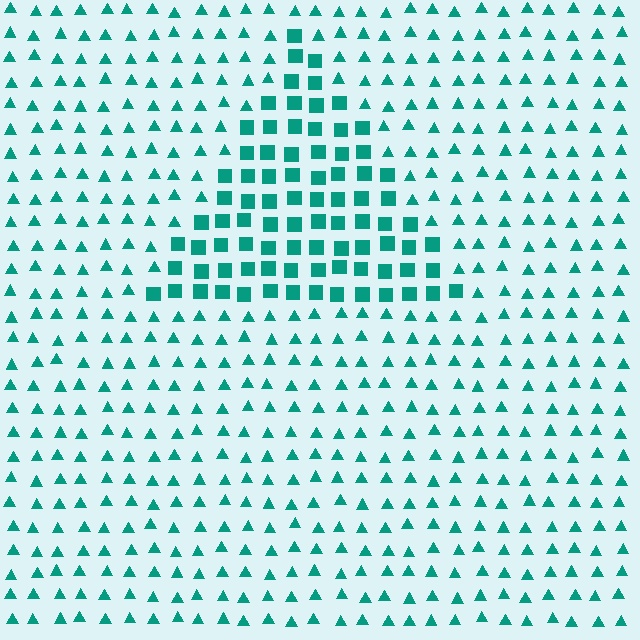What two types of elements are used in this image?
The image uses squares inside the triangle region and triangles outside it.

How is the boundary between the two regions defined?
The boundary is defined by a change in element shape: squares inside vs. triangles outside. All elements share the same color and spacing.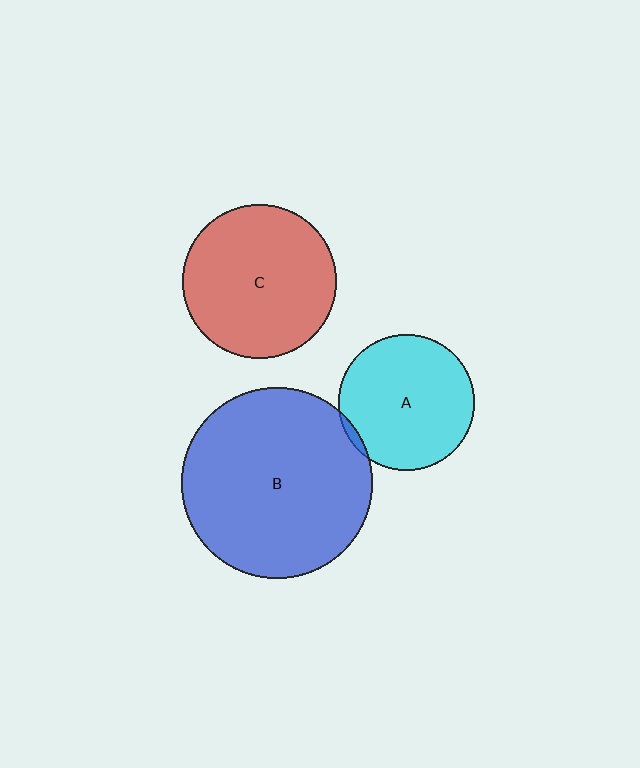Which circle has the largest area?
Circle B (blue).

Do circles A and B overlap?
Yes.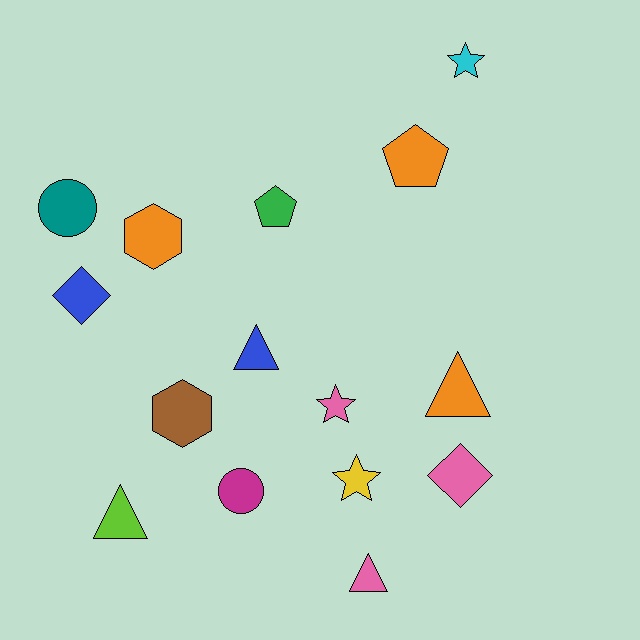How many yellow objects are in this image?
There is 1 yellow object.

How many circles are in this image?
There are 2 circles.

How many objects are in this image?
There are 15 objects.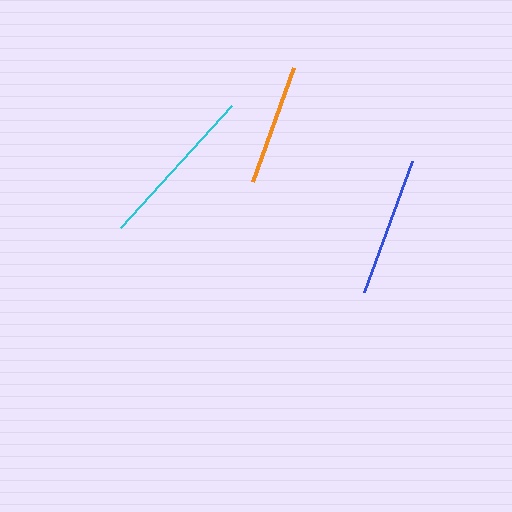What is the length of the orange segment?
The orange segment is approximately 122 pixels long.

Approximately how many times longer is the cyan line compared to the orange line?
The cyan line is approximately 1.4 times the length of the orange line.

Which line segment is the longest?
The cyan line is the longest at approximately 165 pixels.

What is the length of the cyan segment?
The cyan segment is approximately 165 pixels long.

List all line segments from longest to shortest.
From longest to shortest: cyan, blue, orange.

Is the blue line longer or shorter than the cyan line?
The cyan line is longer than the blue line.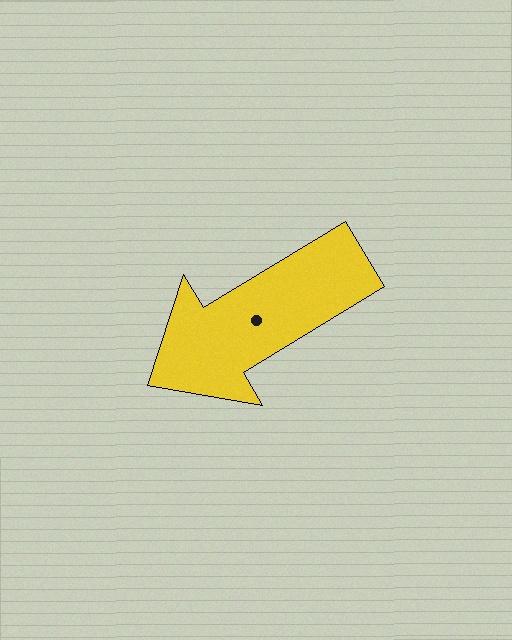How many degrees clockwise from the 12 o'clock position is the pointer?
Approximately 239 degrees.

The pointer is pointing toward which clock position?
Roughly 8 o'clock.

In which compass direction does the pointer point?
Southwest.